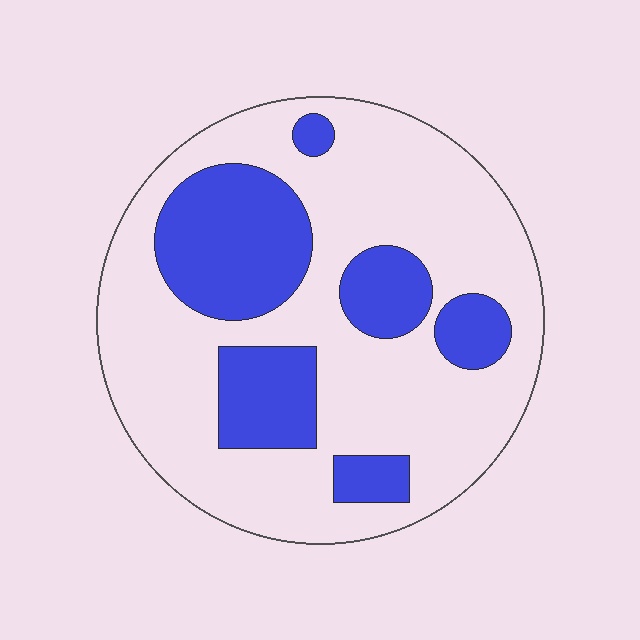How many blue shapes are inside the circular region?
6.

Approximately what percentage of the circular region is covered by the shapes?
Approximately 30%.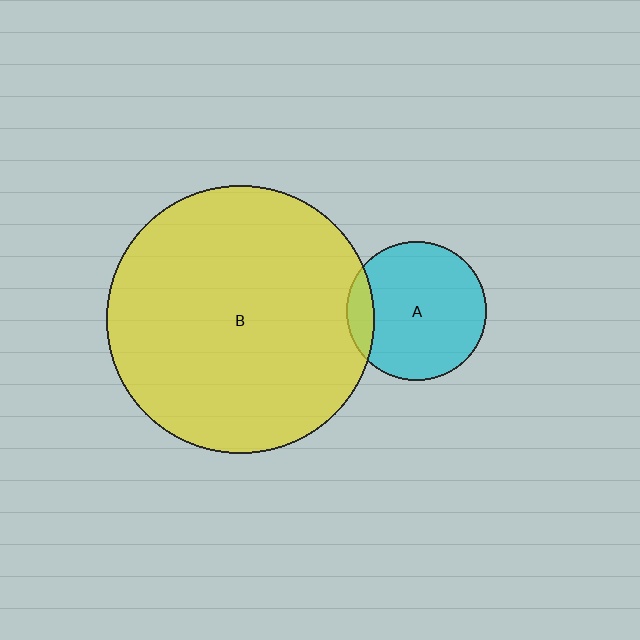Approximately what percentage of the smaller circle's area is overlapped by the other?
Approximately 10%.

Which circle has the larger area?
Circle B (yellow).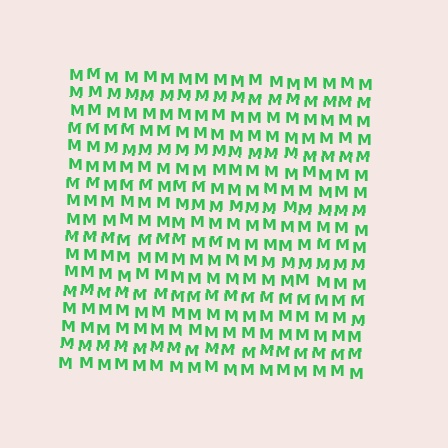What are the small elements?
The small elements are letter M's.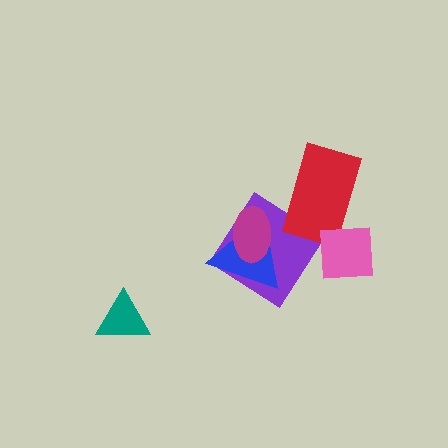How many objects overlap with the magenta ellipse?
2 objects overlap with the magenta ellipse.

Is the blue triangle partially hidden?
Yes, it is partially covered by another shape.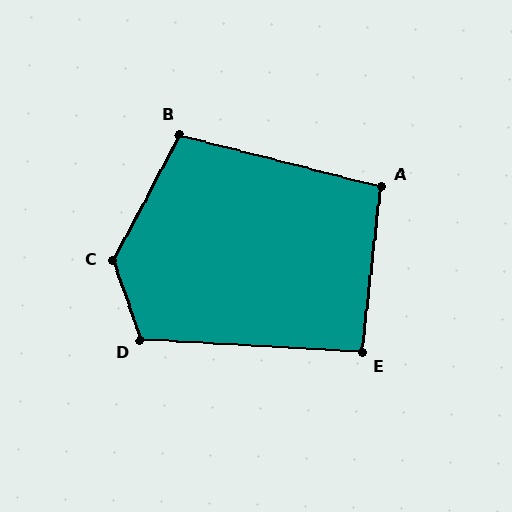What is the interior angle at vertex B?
Approximately 104 degrees (obtuse).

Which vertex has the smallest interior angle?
E, at approximately 93 degrees.